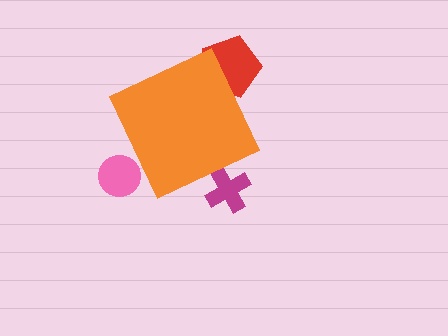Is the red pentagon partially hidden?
Yes, the red pentagon is partially hidden behind the orange diamond.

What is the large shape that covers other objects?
An orange diamond.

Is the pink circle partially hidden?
Yes, the pink circle is partially hidden behind the orange diamond.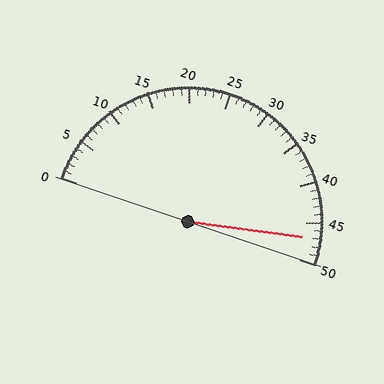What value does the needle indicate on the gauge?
The needle indicates approximately 47.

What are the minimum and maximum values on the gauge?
The gauge ranges from 0 to 50.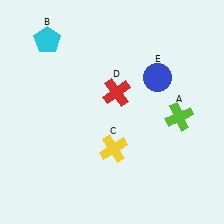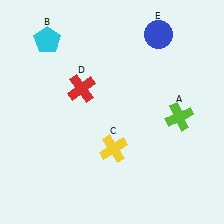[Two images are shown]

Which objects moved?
The objects that moved are: the red cross (D), the blue circle (E).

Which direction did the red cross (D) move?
The red cross (D) moved left.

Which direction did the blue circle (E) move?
The blue circle (E) moved up.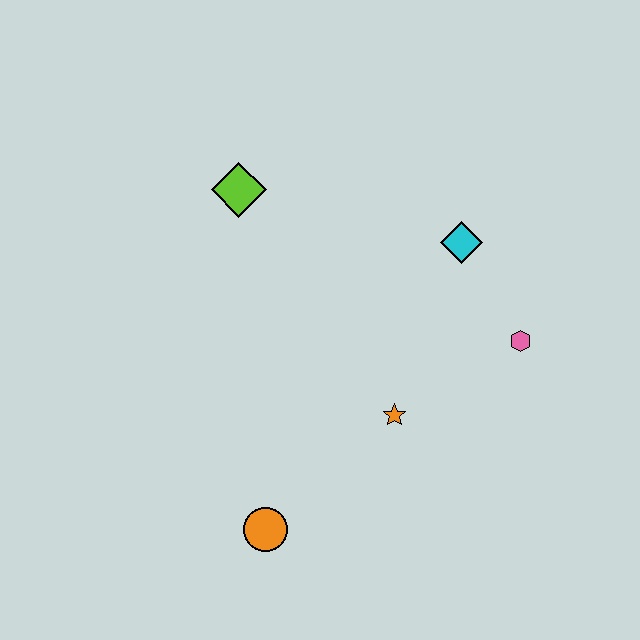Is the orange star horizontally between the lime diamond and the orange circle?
No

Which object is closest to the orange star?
The pink hexagon is closest to the orange star.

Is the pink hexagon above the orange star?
Yes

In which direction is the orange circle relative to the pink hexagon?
The orange circle is to the left of the pink hexagon.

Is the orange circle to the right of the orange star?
No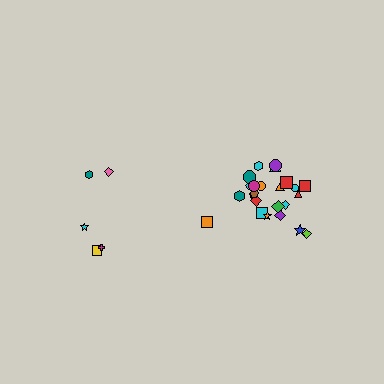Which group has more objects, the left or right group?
The right group.